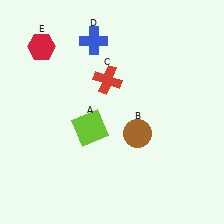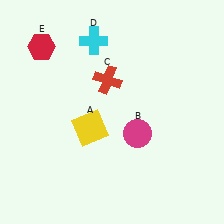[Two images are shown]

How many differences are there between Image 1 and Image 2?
There are 3 differences between the two images.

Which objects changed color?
A changed from lime to yellow. B changed from brown to magenta. D changed from blue to cyan.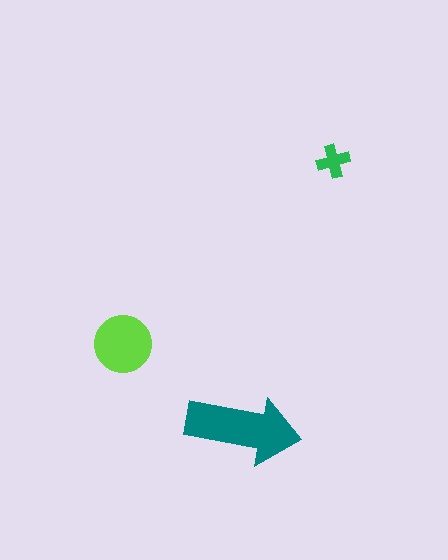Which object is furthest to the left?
The lime circle is leftmost.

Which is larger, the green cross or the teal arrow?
The teal arrow.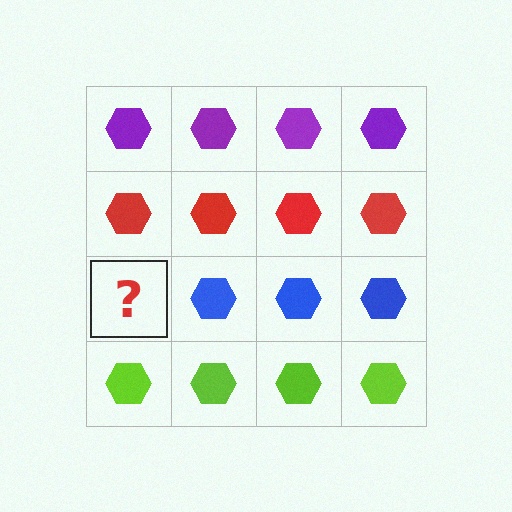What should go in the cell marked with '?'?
The missing cell should contain a blue hexagon.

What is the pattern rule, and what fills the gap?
The rule is that each row has a consistent color. The gap should be filled with a blue hexagon.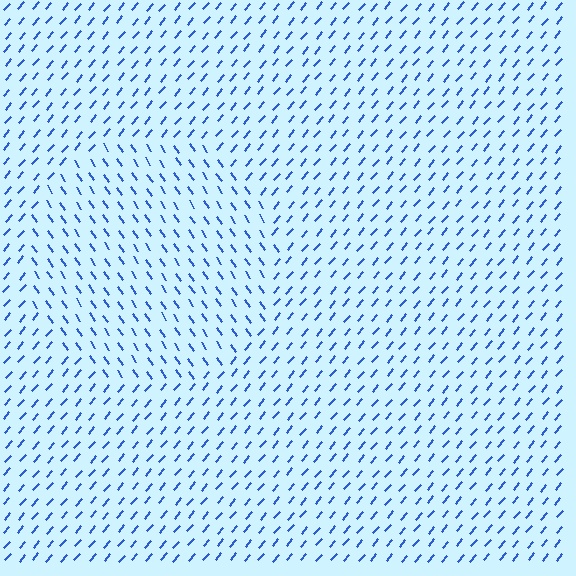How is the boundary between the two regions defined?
The boundary is defined purely by a change in line orientation (approximately 74 degrees difference). All lines are the same color and thickness.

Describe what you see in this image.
The image is filled with small blue line segments. A circle region in the image has lines oriented differently from the surrounding lines, creating a visible texture boundary.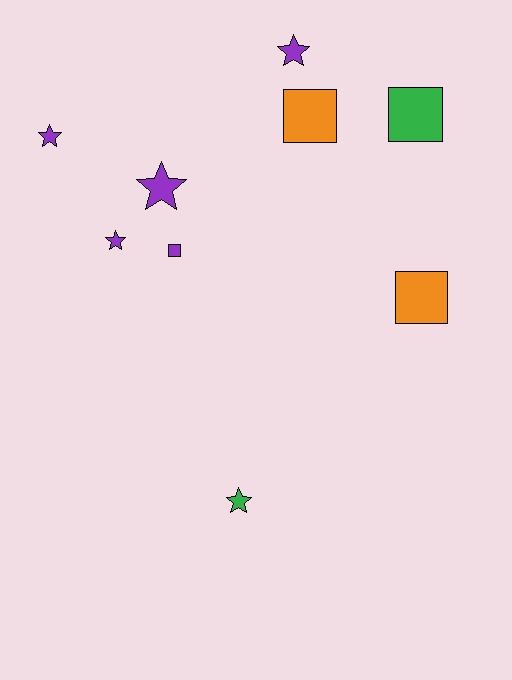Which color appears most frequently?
Purple, with 5 objects.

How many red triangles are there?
There are no red triangles.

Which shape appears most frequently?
Star, with 5 objects.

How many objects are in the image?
There are 9 objects.